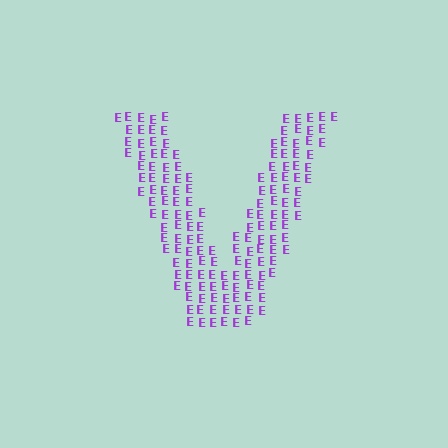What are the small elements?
The small elements are letter E's.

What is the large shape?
The large shape is the letter V.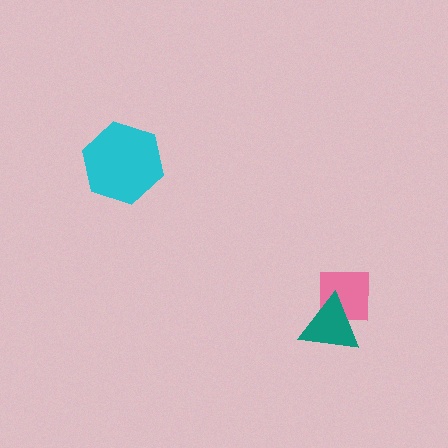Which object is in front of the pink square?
The teal triangle is in front of the pink square.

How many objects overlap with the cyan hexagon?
0 objects overlap with the cyan hexagon.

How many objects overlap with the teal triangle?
1 object overlaps with the teal triangle.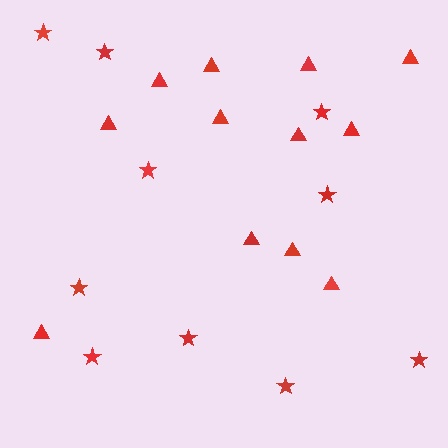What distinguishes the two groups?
There are 2 groups: one group of triangles (12) and one group of stars (10).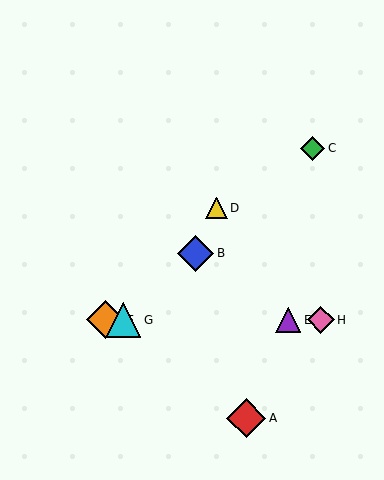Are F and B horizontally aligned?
No, F is at y≈320 and B is at y≈253.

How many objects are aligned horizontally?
4 objects (E, F, G, H) are aligned horizontally.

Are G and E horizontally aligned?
Yes, both are at y≈320.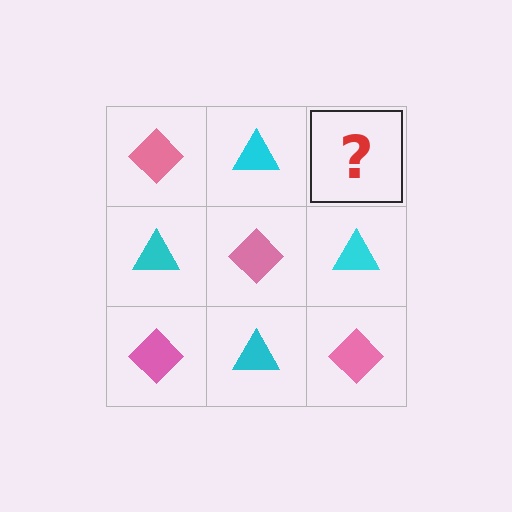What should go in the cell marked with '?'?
The missing cell should contain a pink diamond.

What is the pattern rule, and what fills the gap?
The rule is that it alternates pink diamond and cyan triangle in a checkerboard pattern. The gap should be filled with a pink diamond.